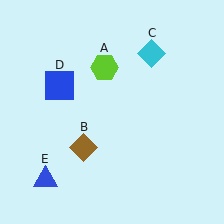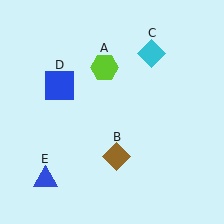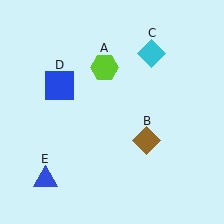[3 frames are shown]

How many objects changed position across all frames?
1 object changed position: brown diamond (object B).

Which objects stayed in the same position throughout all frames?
Lime hexagon (object A) and cyan diamond (object C) and blue square (object D) and blue triangle (object E) remained stationary.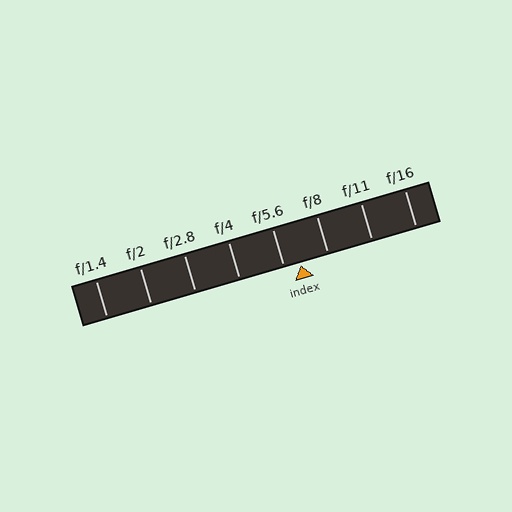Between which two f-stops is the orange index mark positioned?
The index mark is between f/5.6 and f/8.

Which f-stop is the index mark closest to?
The index mark is closest to f/5.6.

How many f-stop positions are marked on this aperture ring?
There are 8 f-stop positions marked.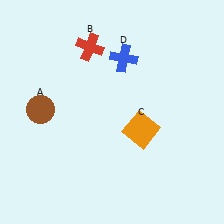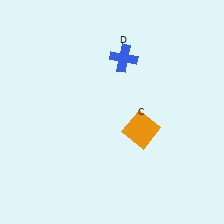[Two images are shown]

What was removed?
The brown circle (A), the red cross (B) were removed in Image 2.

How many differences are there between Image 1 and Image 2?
There are 2 differences between the two images.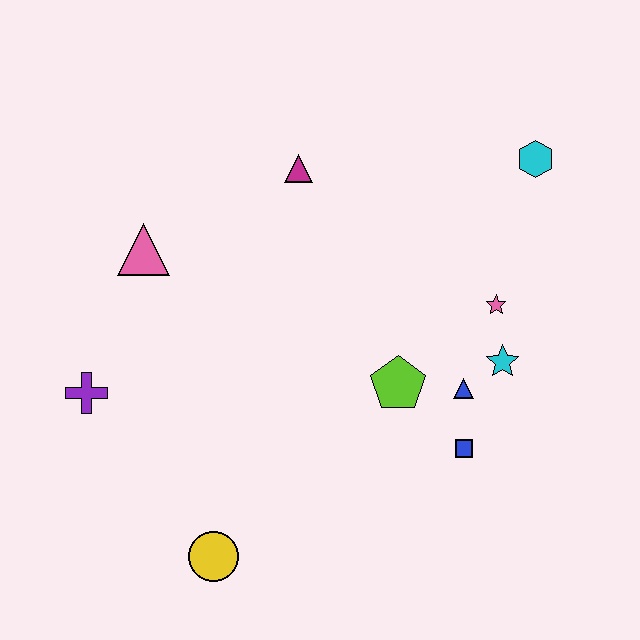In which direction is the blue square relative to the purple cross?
The blue square is to the right of the purple cross.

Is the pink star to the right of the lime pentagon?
Yes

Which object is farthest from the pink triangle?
The cyan hexagon is farthest from the pink triangle.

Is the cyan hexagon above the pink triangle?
Yes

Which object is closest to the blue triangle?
The cyan star is closest to the blue triangle.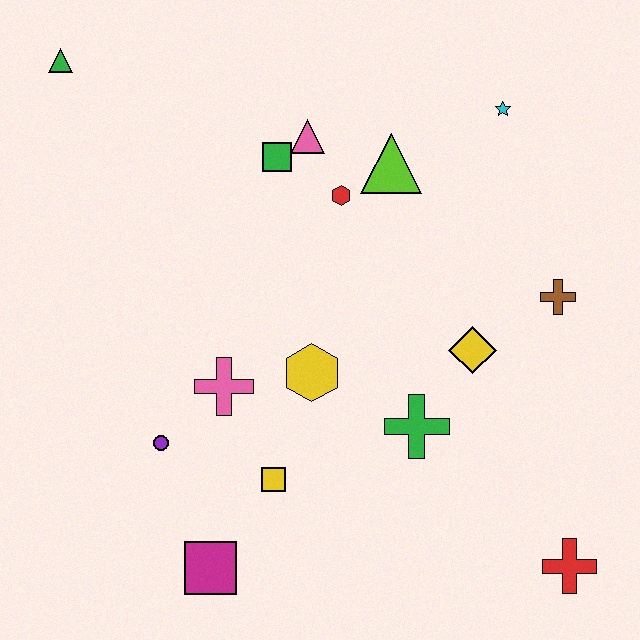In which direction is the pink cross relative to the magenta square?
The pink cross is above the magenta square.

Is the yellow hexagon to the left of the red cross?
Yes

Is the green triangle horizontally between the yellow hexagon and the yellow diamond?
No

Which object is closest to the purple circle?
The pink cross is closest to the purple circle.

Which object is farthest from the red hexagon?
The red cross is farthest from the red hexagon.